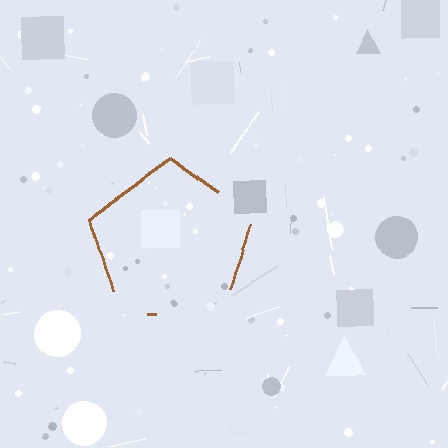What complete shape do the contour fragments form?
The contour fragments form a pentagon.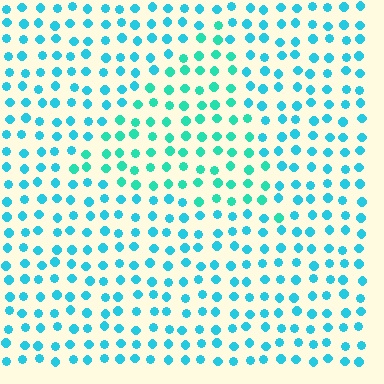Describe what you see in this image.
The image is filled with small cyan elements in a uniform arrangement. A triangle-shaped region is visible where the elements are tinted to a slightly different hue, forming a subtle color boundary.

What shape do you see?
I see a triangle.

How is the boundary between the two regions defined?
The boundary is defined purely by a slight shift in hue (about 23 degrees). Spacing, size, and orientation are identical on both sides.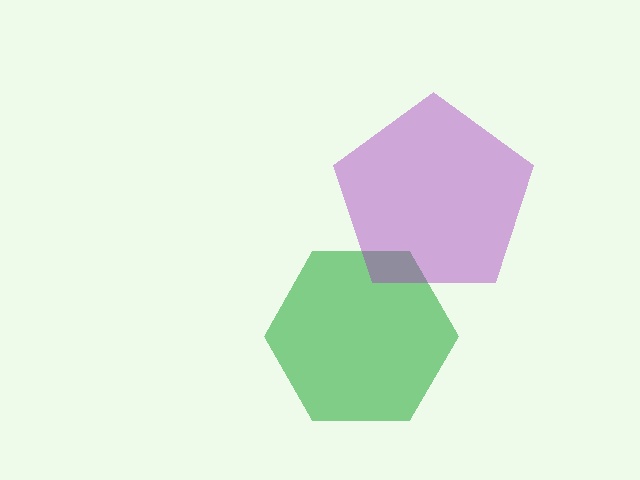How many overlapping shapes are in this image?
There are 2 overlapping shapes in the image.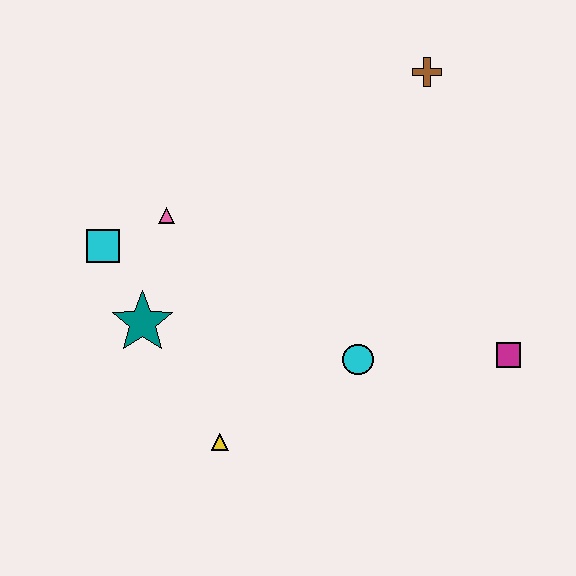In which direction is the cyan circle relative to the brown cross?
The cyan circle is below the brown cross.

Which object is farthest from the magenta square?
The cyan square is farthest from the magenta square.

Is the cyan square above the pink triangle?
No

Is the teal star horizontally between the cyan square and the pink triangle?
Yes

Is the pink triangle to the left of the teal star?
No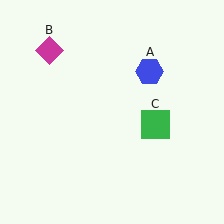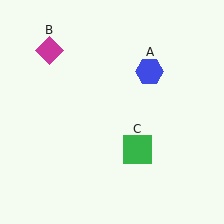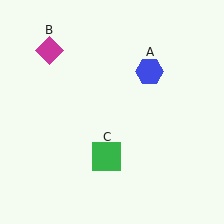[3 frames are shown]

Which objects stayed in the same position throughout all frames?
Blue hexagon (object A) and magenta diamond (object B) remained stationary.